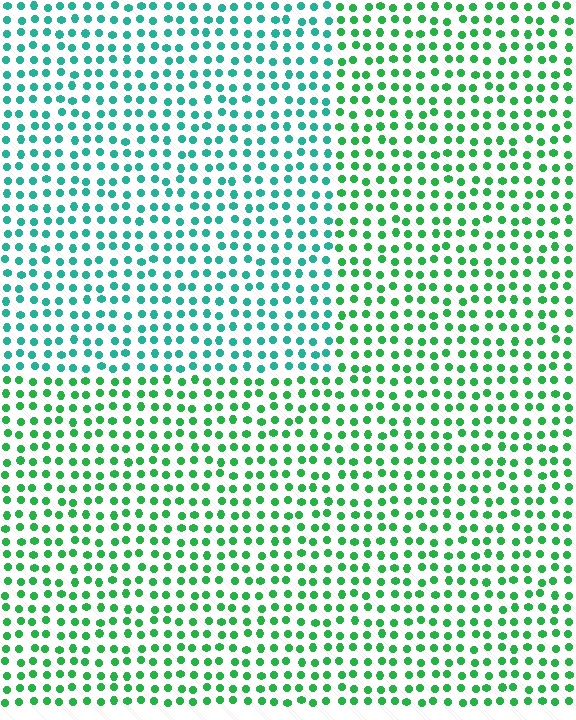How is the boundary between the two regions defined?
The boundary is defined purely by a slight shift in hue (about 35 degrees). Spacing, size, and orientation are identical on both sides.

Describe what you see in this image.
The image is filled with small green elements in a uniform arrangement. A rectangle-shaped region is visible where the elements are tinted to a slightly different hue, forming a subtle color boundary.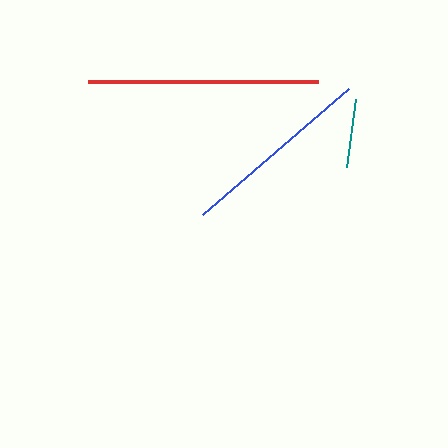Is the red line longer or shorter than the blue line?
The red line is longer than the blue line.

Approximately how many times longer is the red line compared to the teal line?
The red line is approximately 3.3 times the length of the teal line.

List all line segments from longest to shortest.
From longest to shortest: red, blue, teal.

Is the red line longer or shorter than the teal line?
The red line is longer than the teal line.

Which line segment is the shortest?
The teal line is the shortest at approximately 69 pixels.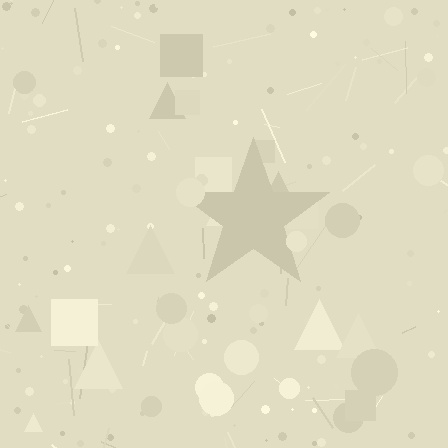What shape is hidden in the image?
A star is hidden in the image.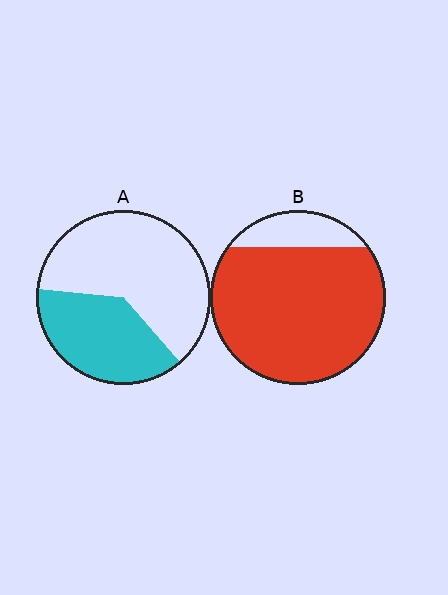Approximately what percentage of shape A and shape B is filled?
A is approximately 40% and B is approximately 85%.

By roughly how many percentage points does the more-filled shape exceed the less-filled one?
By roughly 45 percentage points (B over A).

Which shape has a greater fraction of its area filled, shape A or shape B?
Shape B.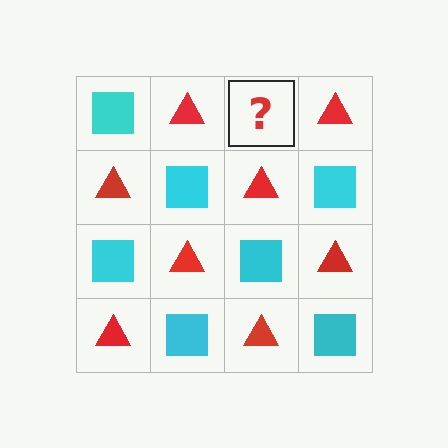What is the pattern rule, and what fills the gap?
The rule is that it alternates cyan square and red triangle in a checkerboard pattern. The gap should be filled with a cyan square.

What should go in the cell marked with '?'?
The missing cell should contain a cyan square.